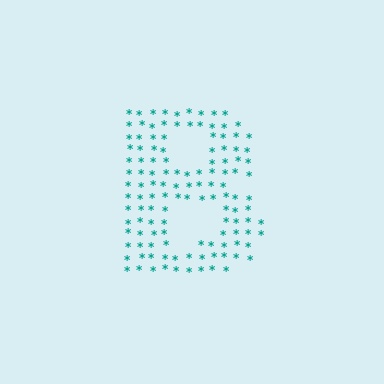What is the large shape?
The large shape is the letter B.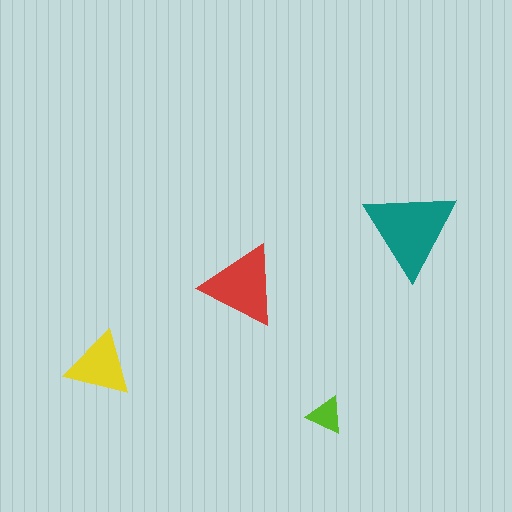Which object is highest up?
The teal triangle is topmost.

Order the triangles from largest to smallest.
the teal one, the red one, the yellow one, the lime one.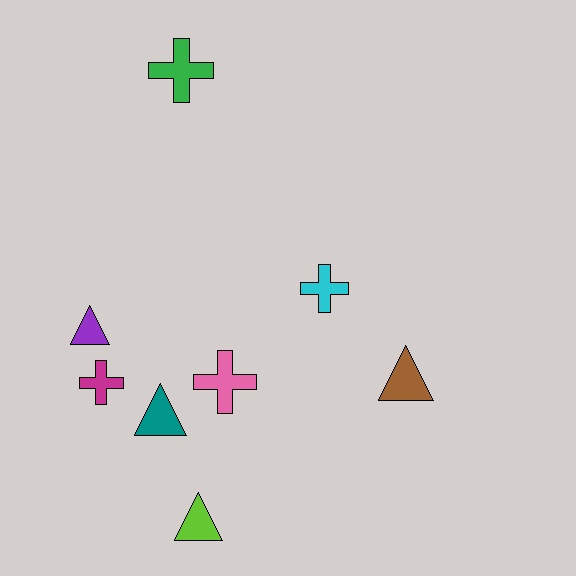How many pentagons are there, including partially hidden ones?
There are no pentagons.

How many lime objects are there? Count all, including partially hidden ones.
There is 1 lime object.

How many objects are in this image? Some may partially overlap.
There are 8 objects.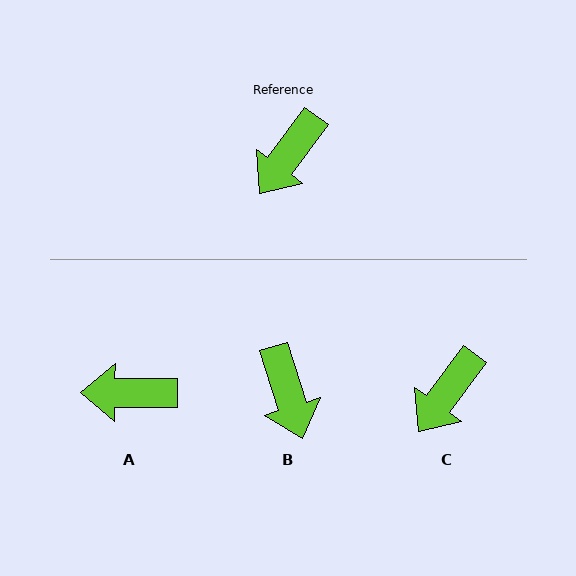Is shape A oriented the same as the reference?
No, it is off by about 54 degrees.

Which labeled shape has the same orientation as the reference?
C.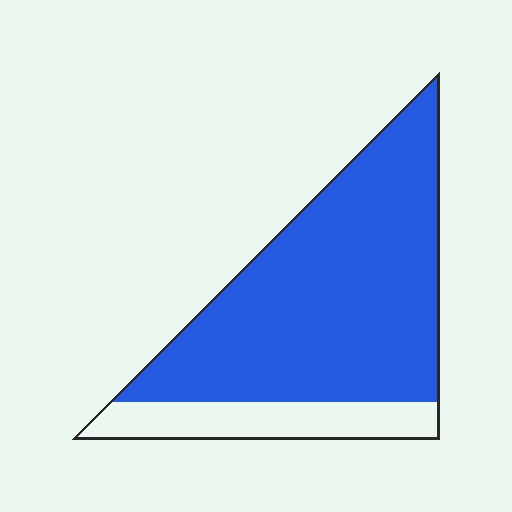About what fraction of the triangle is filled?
About four fifths (4/5).